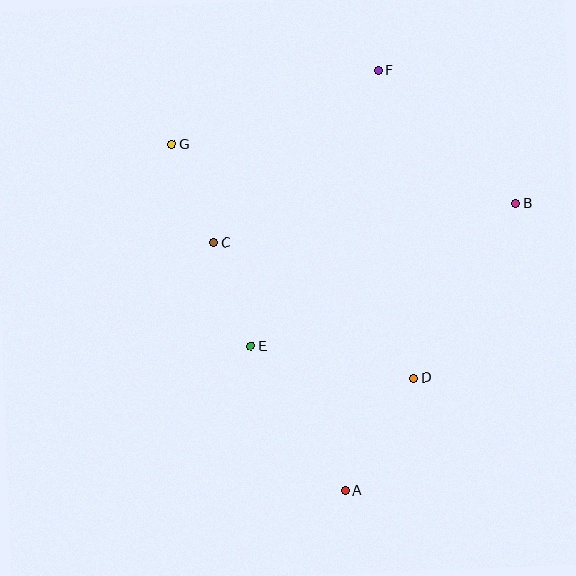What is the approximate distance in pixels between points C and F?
The distance between C and F is approximately 238 pixels.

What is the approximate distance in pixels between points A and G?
The distance between A and G is approximately 388 pixels.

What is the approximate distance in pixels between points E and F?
The distance between E and F is approximately 304 pixels.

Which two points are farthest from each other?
Points A and F are farthest from each other.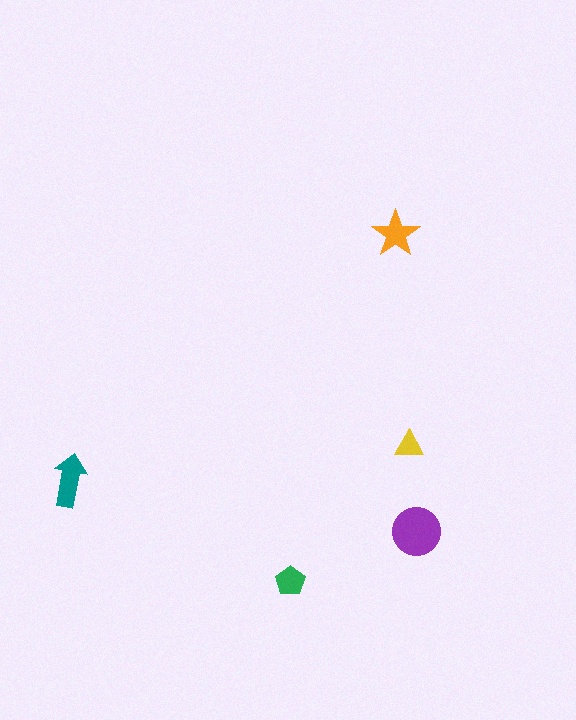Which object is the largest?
The purple circle.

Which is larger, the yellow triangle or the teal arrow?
The teal arrow.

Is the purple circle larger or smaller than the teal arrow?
Larger.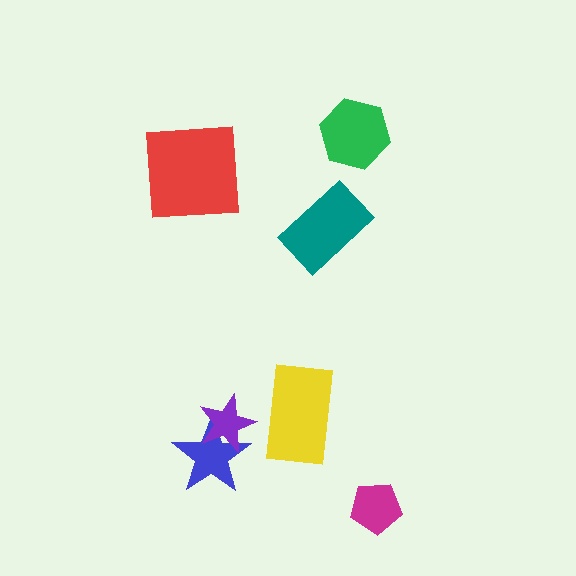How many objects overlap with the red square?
0 objects overlap with the red square.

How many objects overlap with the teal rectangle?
0 objects overlap with the teal rectangle.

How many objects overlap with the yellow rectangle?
0 objects overlap with the yellow rectangle.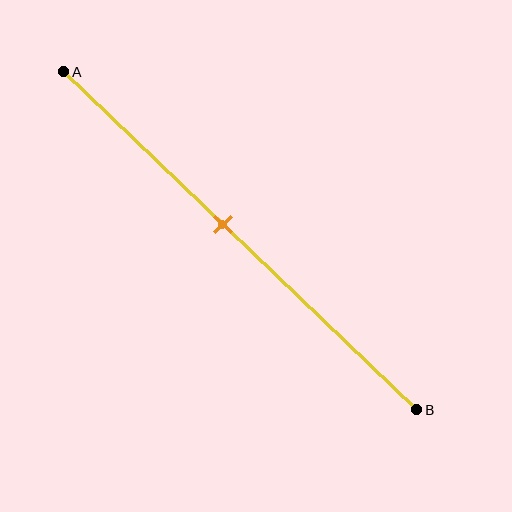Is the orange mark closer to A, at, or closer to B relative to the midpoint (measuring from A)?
The orange mark is closer to point A than the midpoint of segment AB.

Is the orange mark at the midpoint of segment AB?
No, the mark is at about 45% from A, not at the 50% midpoint.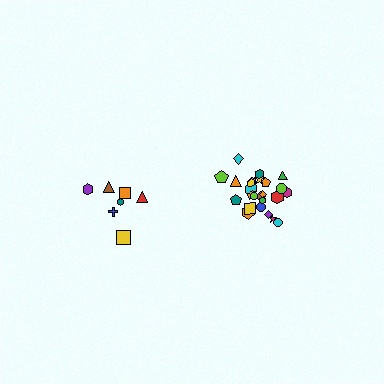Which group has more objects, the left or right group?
The right group.